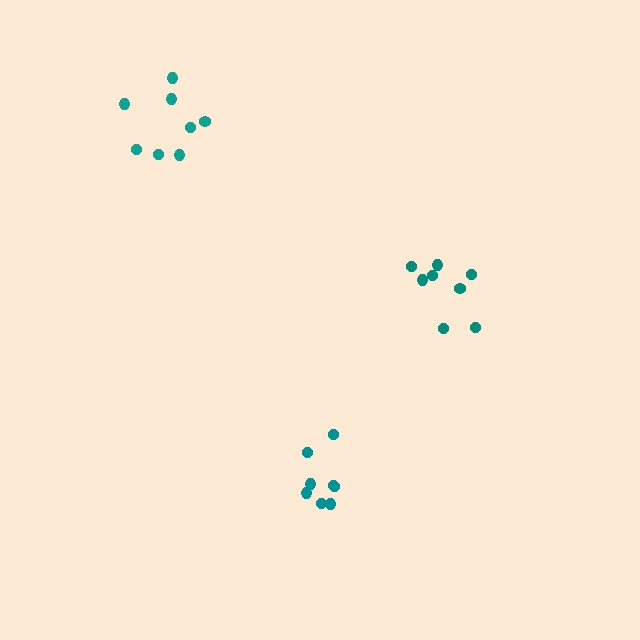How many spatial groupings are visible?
There are 3 spatial groupings.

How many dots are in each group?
Group 1: 8 dots, Group 2: 8 dots, Group 3: 8 dots (24 total).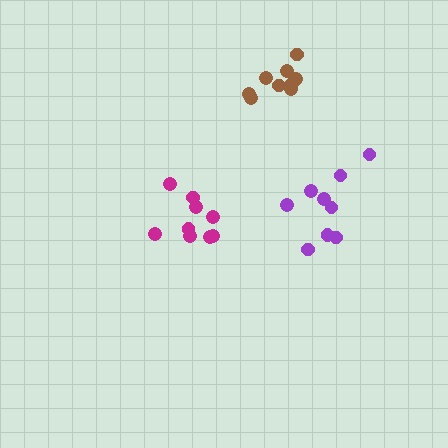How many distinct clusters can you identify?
There are 3 distinct clusters.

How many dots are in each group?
Group 1: 9 dots, Group 2: 9 dots, Group 3: 9 dots (27 total).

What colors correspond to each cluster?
The clusters are colored: brown, purple, magenta.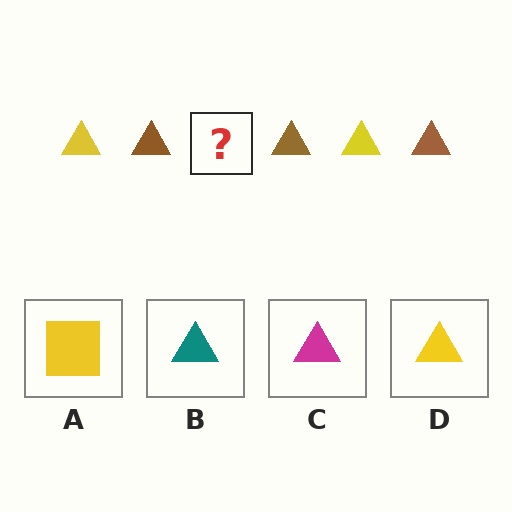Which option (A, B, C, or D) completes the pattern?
D.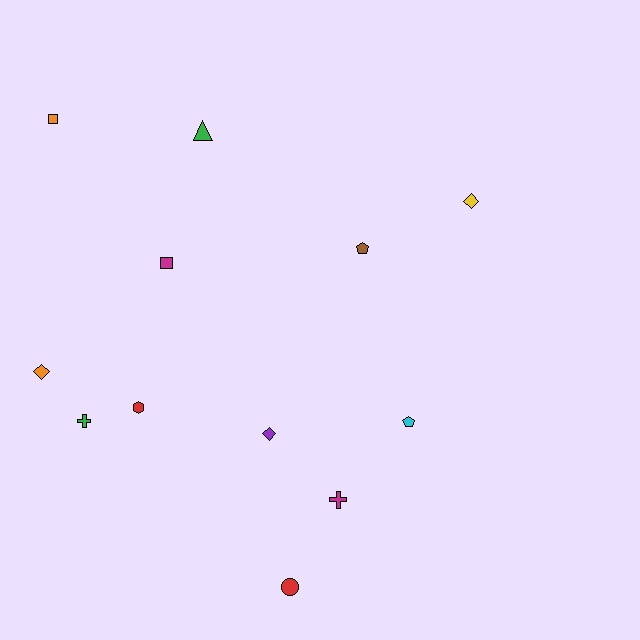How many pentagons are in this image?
There are 2 pentagons.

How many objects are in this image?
There are 12 objects.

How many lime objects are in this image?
There are no lime objects.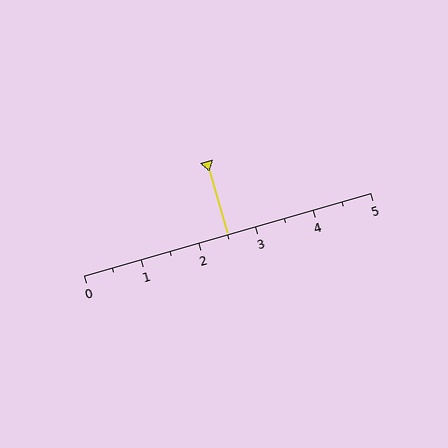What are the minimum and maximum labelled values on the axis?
The axis runs from 0 to 5.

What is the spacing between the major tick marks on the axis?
The major ticks are spaced 1 apart.